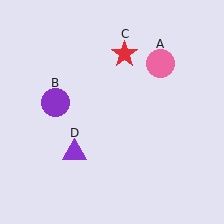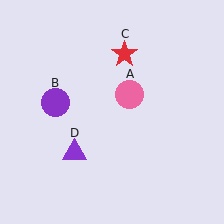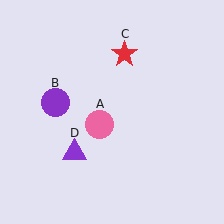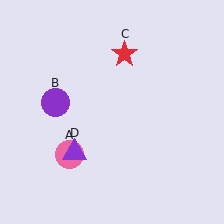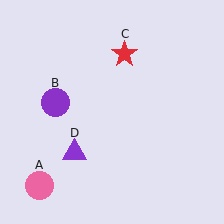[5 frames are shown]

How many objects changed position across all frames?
1 object changed position: pink circle (object A).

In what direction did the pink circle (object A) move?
The pink circle (object A) moved down and to the left.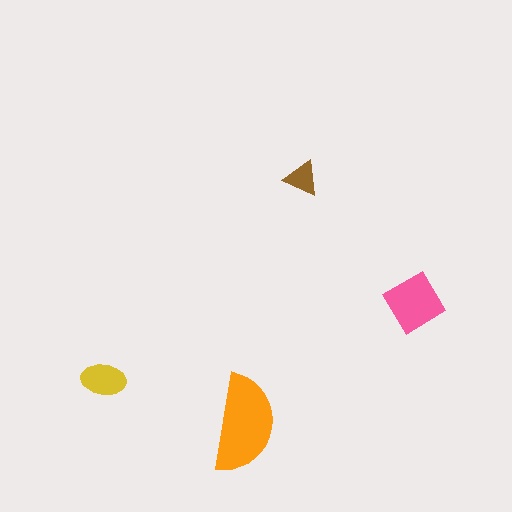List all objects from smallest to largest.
The brown triangle, the yellow ellipse, the pink diamond, the orange semicircle.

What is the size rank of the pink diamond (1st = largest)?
2nd.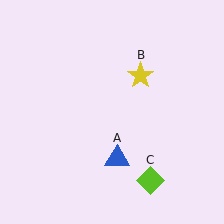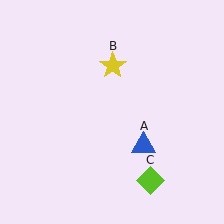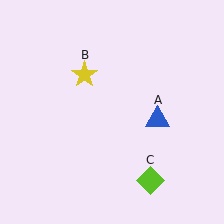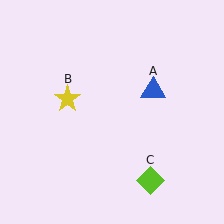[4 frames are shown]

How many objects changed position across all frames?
2 objects changed position: blue triangle (object A), yellow star (object B).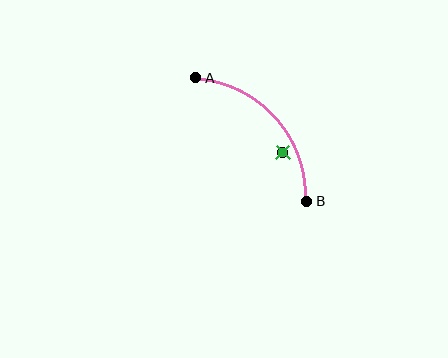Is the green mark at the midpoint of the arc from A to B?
No — the green mark does not lie on the arc at all. It sits slightly inside the curve.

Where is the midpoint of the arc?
The arc midpoint is the point on the curve farthest from the straight line joining A and B. It sits above and to the right of that line.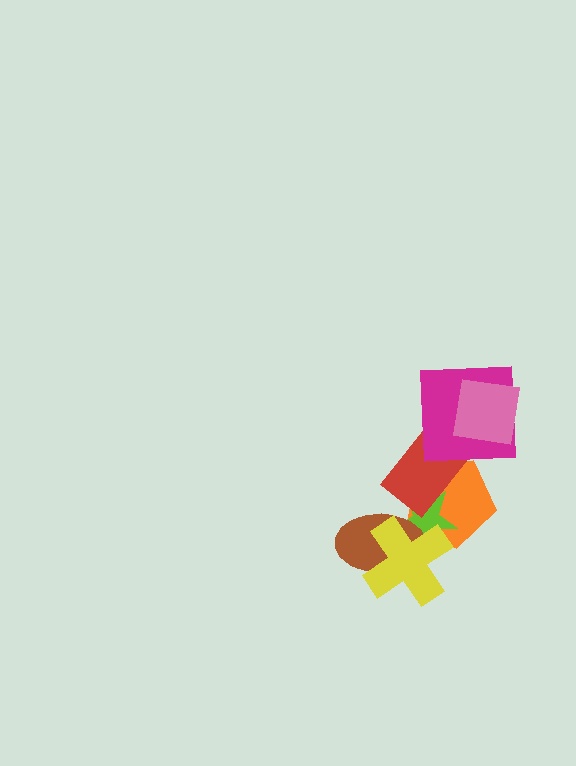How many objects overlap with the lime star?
4 objects overlap with the lime star.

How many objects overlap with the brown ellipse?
3 objects overlap with the brown ellipse.